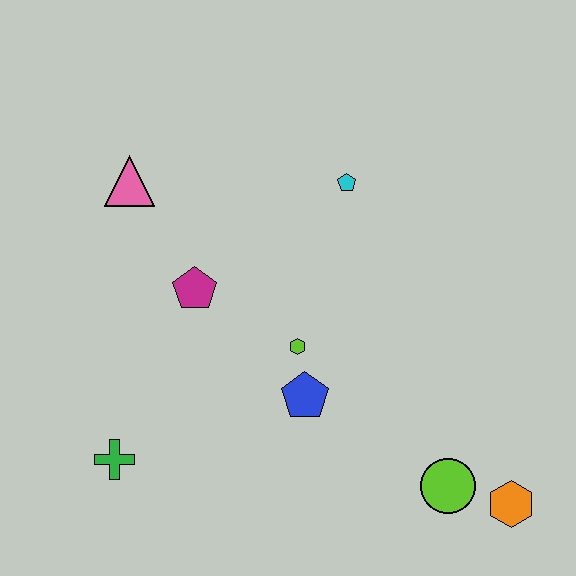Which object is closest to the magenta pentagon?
The lime hexagon is closest to the magenta pentagon.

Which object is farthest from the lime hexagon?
The orange hexagon is farthest from the lime hexagon.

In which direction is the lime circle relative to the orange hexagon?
The lime circle is to the left of the orange hexagon.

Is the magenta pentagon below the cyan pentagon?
Yes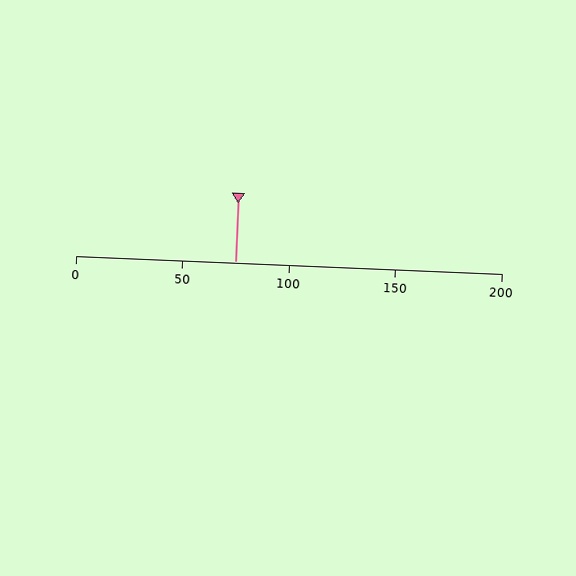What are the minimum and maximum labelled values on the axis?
The axis runs from 0 to 200.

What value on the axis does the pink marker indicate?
The marker indicates approximately 75.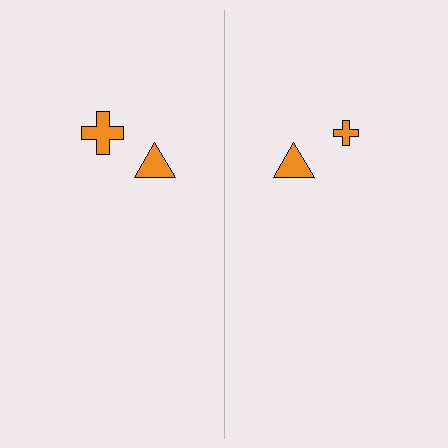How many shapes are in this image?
There are 4 shapes in this image.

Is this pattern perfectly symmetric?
No, the pattern is not perfectly symmetric. The orange cross on the right side has a different size than its mirror counterpart.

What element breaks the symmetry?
The orange cross on the right side has a different size than its mirror counterpart.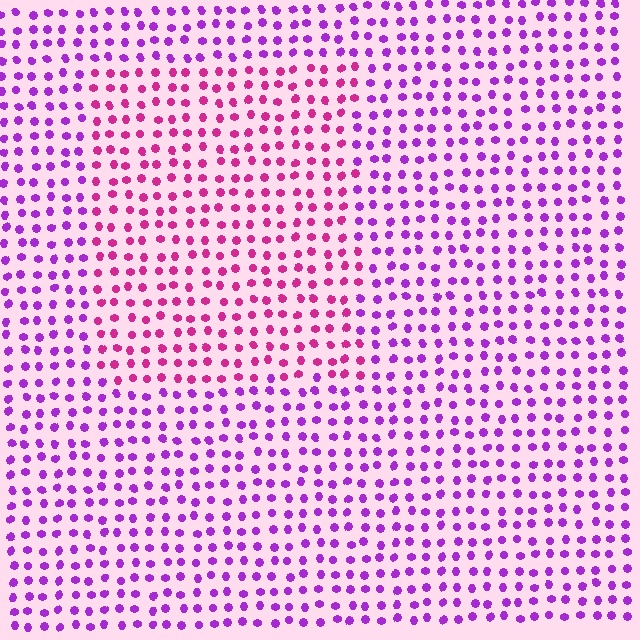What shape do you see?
I see a rectangle.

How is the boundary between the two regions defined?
The boundary is defined purely by a slight shift in hue (about 38 degrees). Spacing, size, and orientation are identical on both sides.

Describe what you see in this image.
The image is filled with small purple elements in a uniform arrangement. A rectangle-shaped region is visible where the elements are tinted to a slightly different hue, forming a subtle color boundary.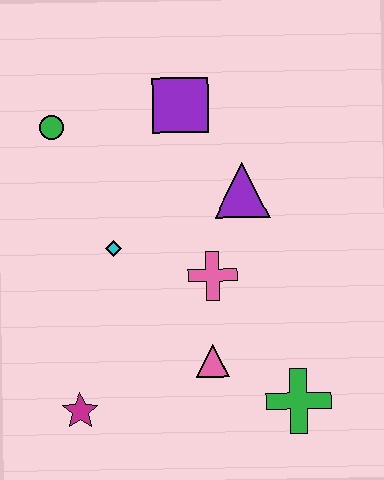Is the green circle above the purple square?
No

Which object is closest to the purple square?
The purple triangle is closest to the purple square.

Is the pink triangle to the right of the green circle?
Yes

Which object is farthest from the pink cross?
The green circle is farthest from the pink cross.